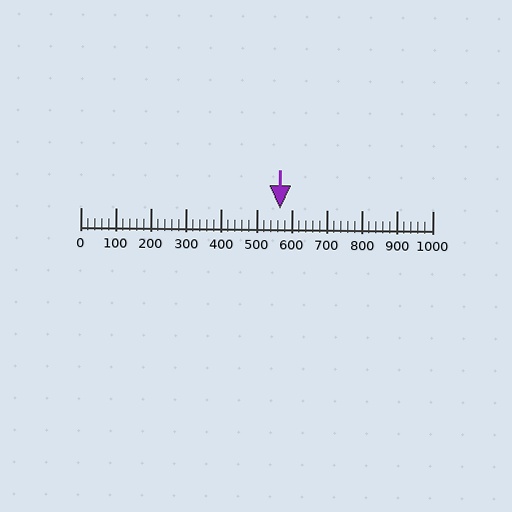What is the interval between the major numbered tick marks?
The major tick marks are spaced 100 units apart.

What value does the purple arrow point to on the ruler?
The purple arrow points to approximately 568.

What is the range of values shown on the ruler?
The ruler shows values from 0 to 1000.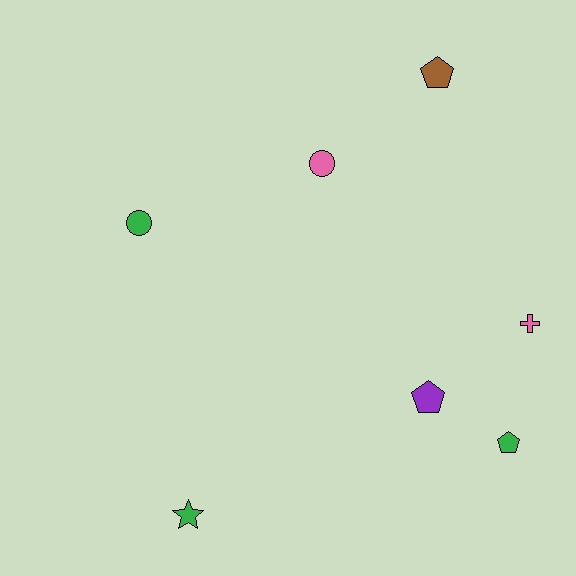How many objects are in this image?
There are 7 objects.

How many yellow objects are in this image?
There are no yellow objects.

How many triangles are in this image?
There are no triangles.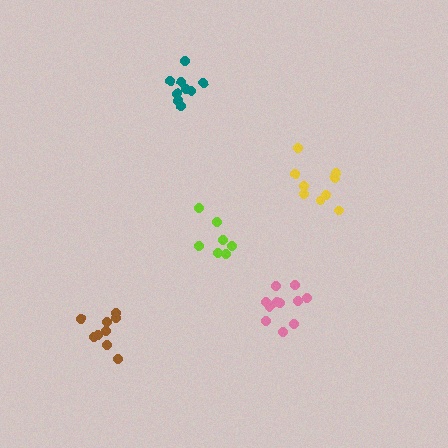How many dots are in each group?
Group 1: 11 dots, Group 2: 9 dots, Group 3: 7 dots, Group 4: 9 dots, Group 5: 9 dots (45 total).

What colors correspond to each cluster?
The clusters are colored: pink, brown, lime, teal, yellow.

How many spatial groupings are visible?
There are 5 spatial groupings.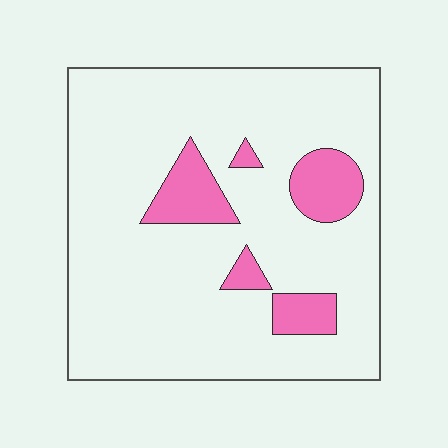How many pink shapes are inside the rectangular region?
5.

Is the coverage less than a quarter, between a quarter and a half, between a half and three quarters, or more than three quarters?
Less than a quarter.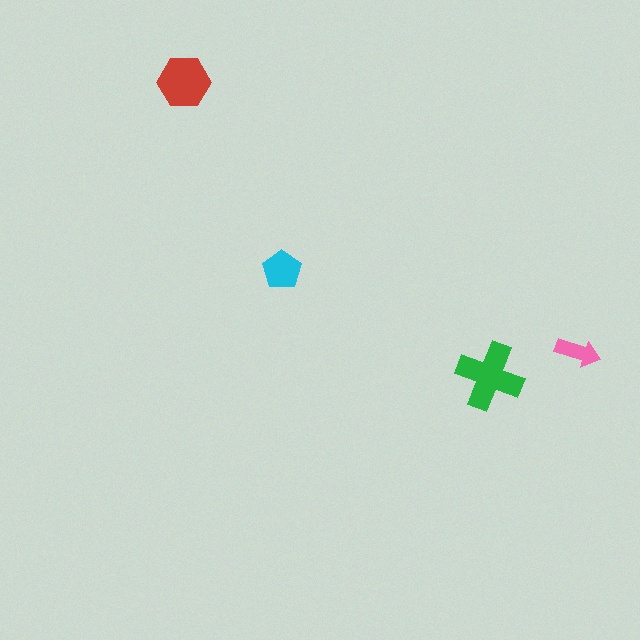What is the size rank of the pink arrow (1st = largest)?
4th.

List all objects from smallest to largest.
The pink arrow, the cyan pentagon, the red hexagon, the green cross.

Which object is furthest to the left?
The red hexagon is leftmost.